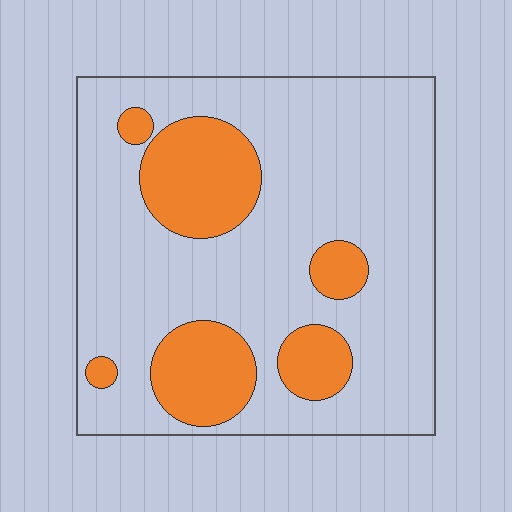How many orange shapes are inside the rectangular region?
6.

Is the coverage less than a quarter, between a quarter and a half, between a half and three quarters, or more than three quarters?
Less than a quarter.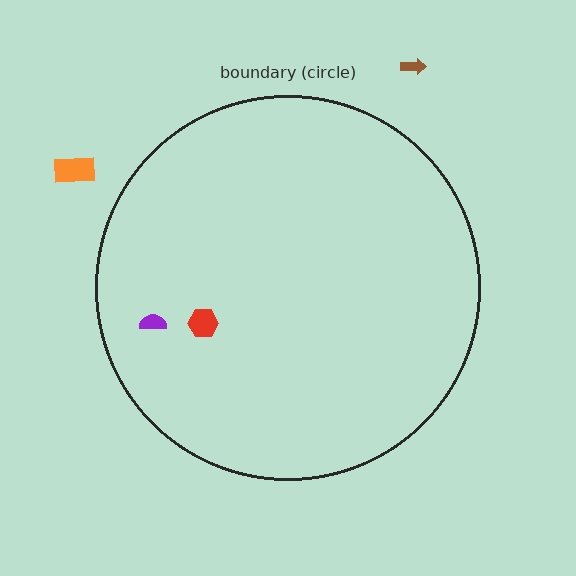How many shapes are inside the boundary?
2 inside, 2 outside.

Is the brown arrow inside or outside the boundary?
Outside.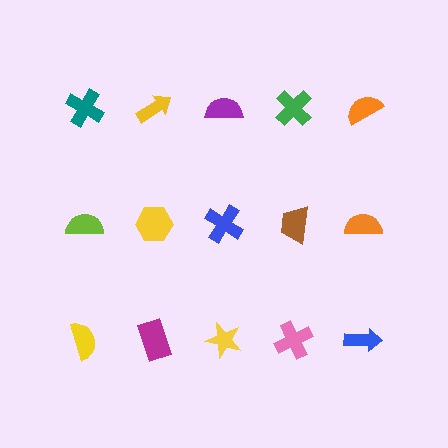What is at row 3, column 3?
A yellow star.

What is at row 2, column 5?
An orange semicircle.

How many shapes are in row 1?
5 shapes.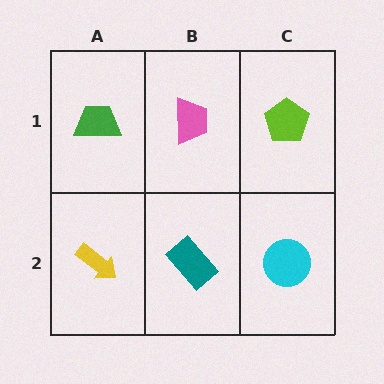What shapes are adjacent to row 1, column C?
A cyan circle (row 2, column C), a pink trapezoid (row 1, column B).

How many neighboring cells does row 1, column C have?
2.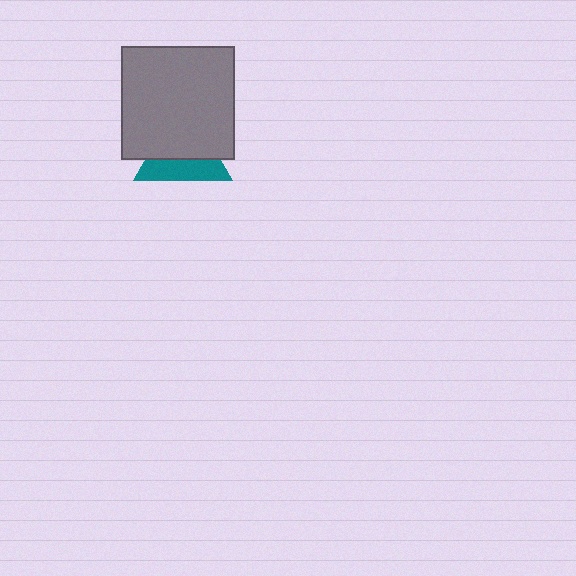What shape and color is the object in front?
The object in front is a gray square.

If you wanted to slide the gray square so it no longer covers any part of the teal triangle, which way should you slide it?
Slide it up — that is the most direct way to separate the two shapes.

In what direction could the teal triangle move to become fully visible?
The teal triangle could move down. That would shift it out from behind the gray square entirely.